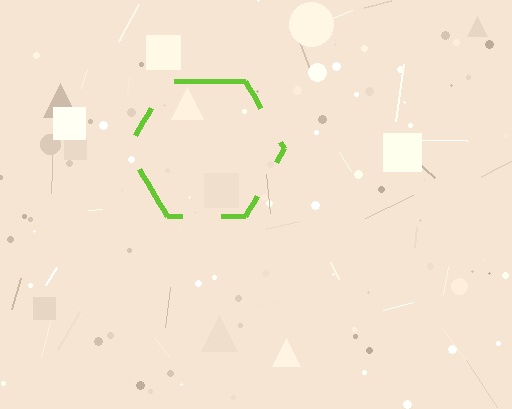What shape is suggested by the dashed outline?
The dashed outline suggests a hexagon.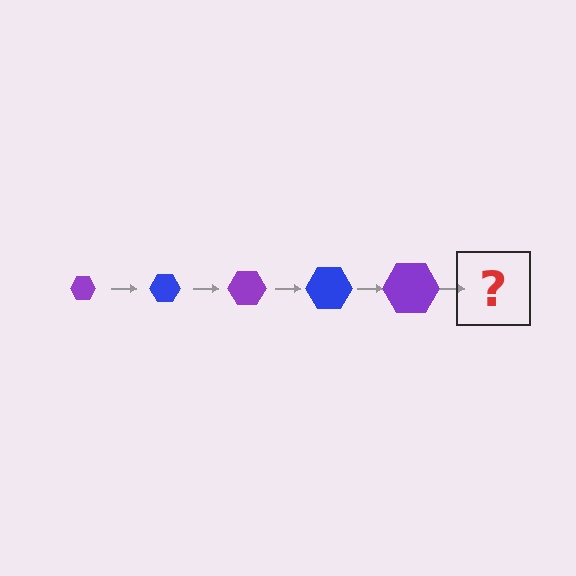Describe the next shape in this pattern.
It should be a blue hexagon, larger than the previous one.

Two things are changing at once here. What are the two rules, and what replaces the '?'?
The two rules are that the hexagon grows larger each step and the color cycles through purple and blue. The '?' should be a blue hexagon, larger than the previous one.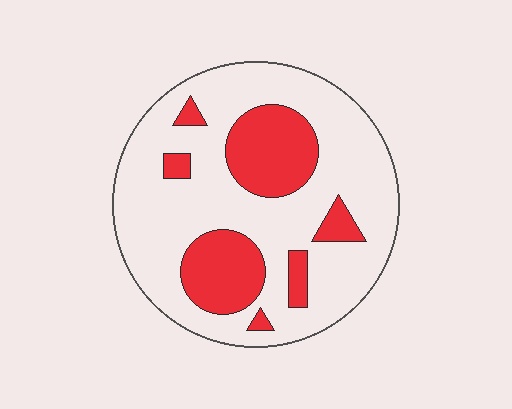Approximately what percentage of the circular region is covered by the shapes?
Approximately 25%.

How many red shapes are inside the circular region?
7.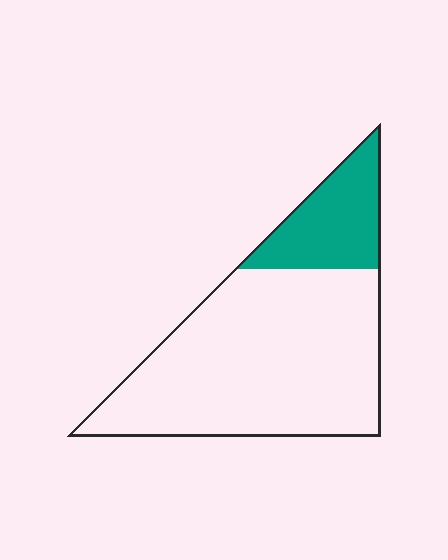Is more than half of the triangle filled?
No.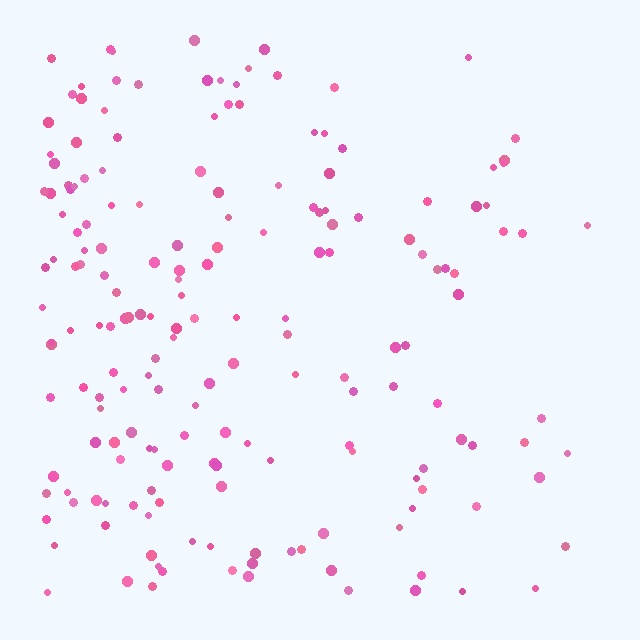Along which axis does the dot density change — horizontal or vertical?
Horizontal.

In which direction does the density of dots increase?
From right to left, with the left side densest.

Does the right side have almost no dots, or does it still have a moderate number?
Still a moderate number, just noticeably fewer than the left.